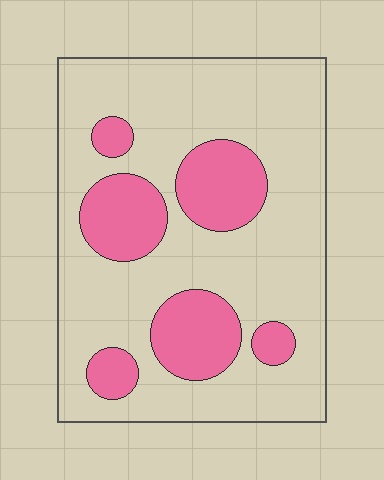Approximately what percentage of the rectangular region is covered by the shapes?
Approximately 25%.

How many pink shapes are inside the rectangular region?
6.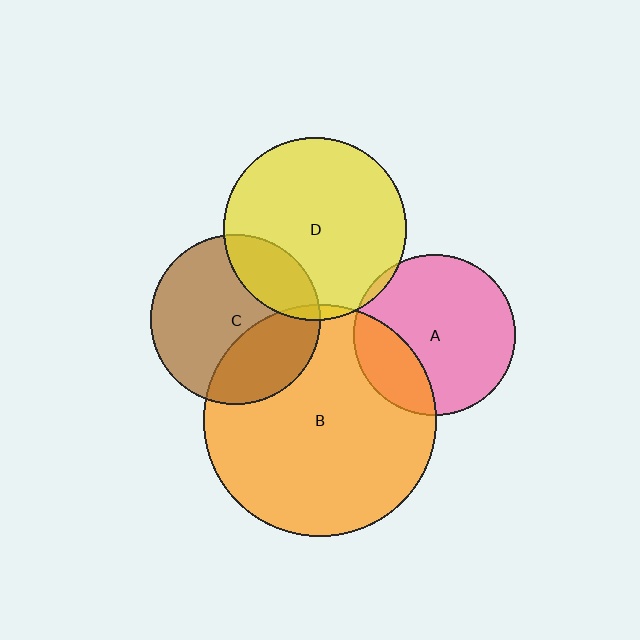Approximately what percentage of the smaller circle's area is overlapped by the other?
Approximately 20%.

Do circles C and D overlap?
Yes.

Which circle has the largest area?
Circle B (orange).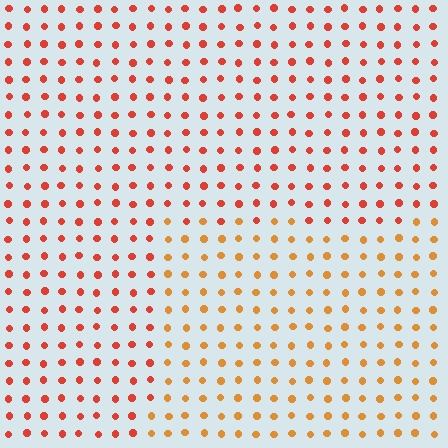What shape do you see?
I see a rectangle.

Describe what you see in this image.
The image is filled with small red elements in a uniform arrangement. A rectangle-shaped region is visible where the elements are tinted to a slightly different hue, forming a subtle color boundary.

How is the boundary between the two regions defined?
The boundary is defined purely by a slight shift in hue (about 28 degrees). Spacing, size, and orientation are identical on both sides.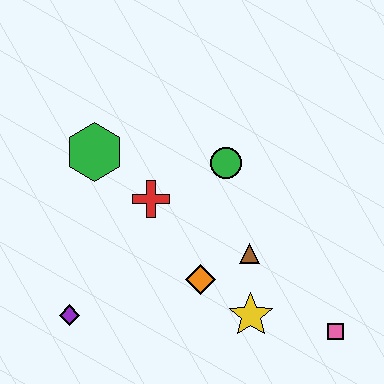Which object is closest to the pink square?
The yellow star is closest to the pink square.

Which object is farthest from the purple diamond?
The pink square is farthest from the purple diamond.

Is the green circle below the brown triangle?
No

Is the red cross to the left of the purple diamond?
No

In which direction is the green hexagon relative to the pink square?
The green hexagon is to the left of the pink square.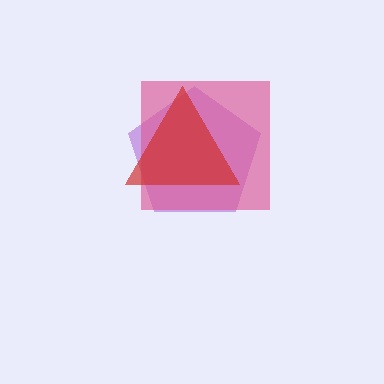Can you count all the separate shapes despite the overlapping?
Yes, there are 3 separate shapes.